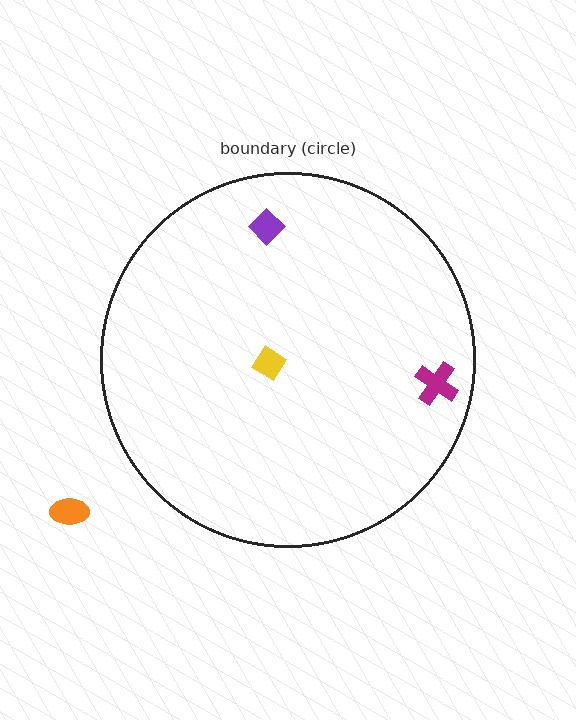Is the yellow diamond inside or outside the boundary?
Inside.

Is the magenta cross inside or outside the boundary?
Inside.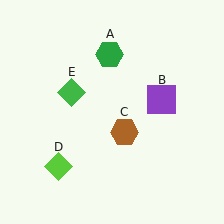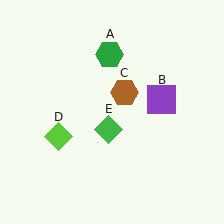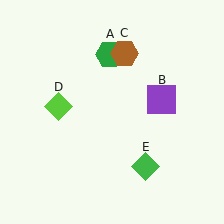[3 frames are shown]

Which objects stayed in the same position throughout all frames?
Green hexagon (object A) and purple square (object B) remained stationary.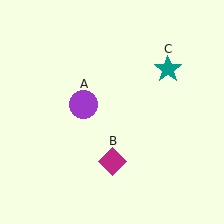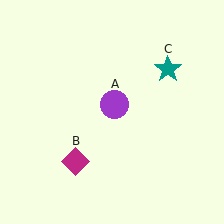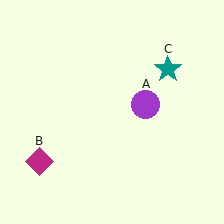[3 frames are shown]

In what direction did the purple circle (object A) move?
The purple circle (object A) moved right.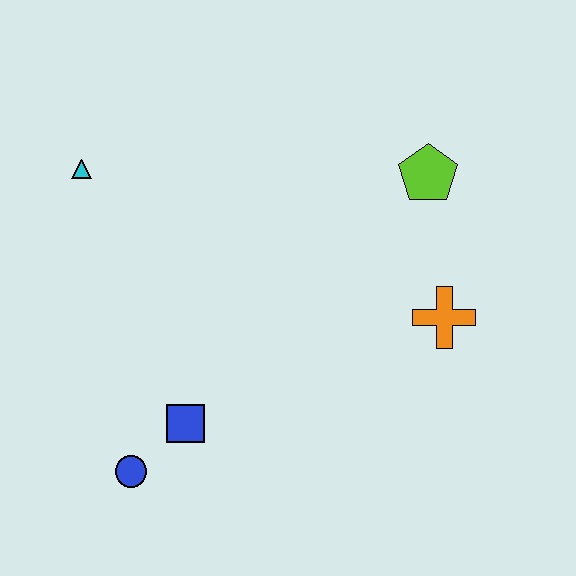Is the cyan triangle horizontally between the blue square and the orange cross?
No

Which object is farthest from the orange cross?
The cyan triangle is farthest from the orange cross.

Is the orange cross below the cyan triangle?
Yes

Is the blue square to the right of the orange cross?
No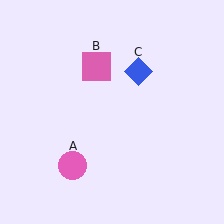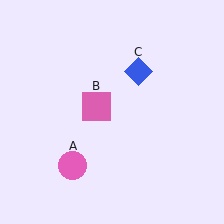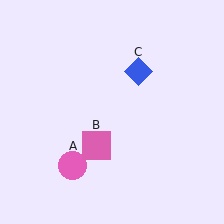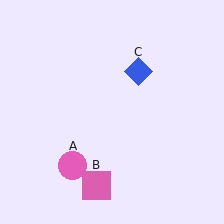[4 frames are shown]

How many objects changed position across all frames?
1 object changed position: pink square (object B).